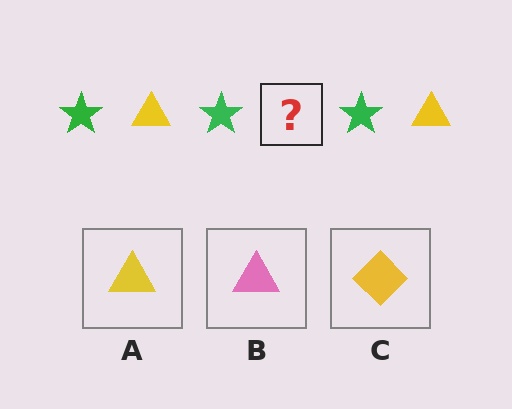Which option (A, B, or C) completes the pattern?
A.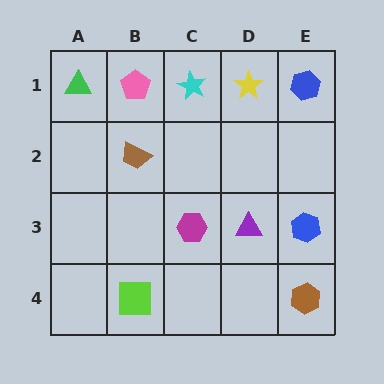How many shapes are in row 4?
2 shapes.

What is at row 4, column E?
A brown hexagon.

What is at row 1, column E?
A blue hexagon.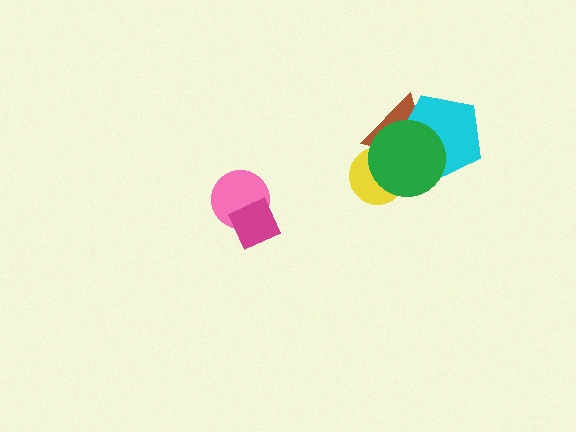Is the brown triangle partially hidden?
Yes, it is partially covered by another shape.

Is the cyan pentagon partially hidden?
Yes, it is partially covered by another shape.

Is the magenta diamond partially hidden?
No, no other shape covers it.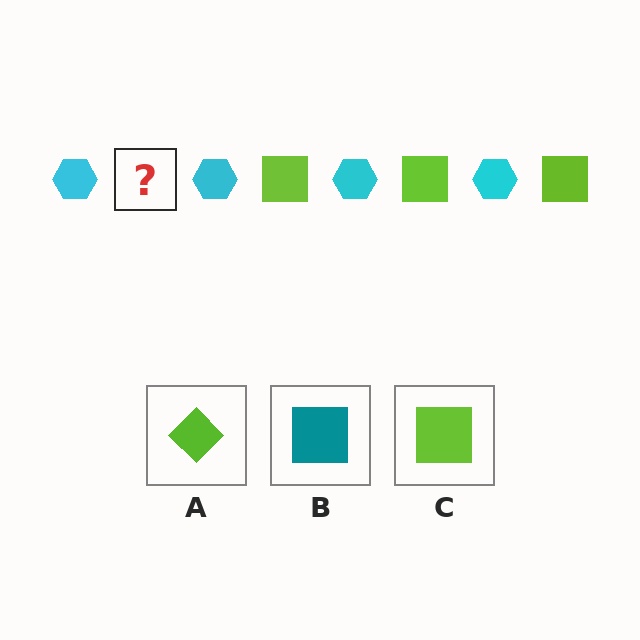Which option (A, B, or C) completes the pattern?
C.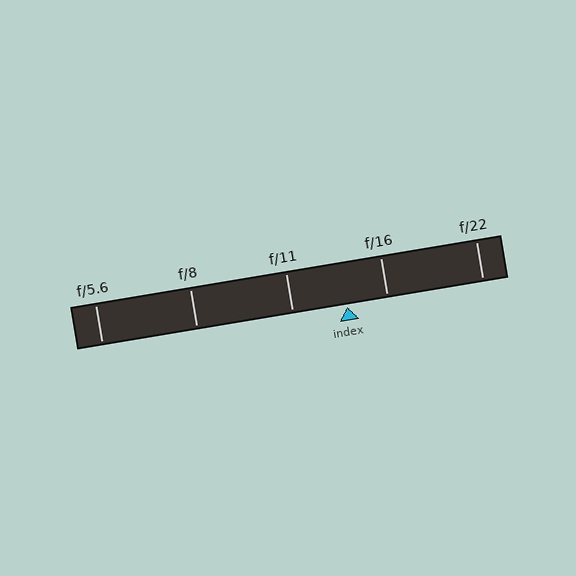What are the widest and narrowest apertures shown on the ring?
The widest aperture shown is f/5.6 and the narrowest is f/22.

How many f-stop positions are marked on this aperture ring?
There are 5 f-stop positions marked.